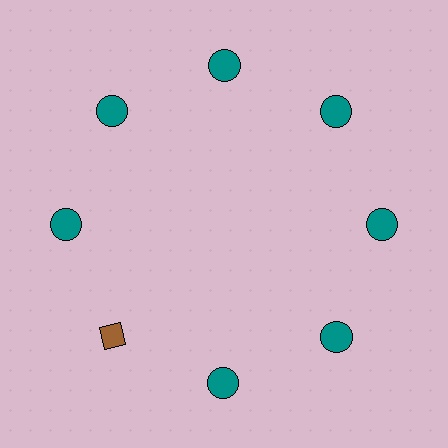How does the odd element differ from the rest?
It differs in both color (brown instead of teal) and shape (diamond instead of circle).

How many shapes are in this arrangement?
There are 8 shapes arranged in a ring pattern.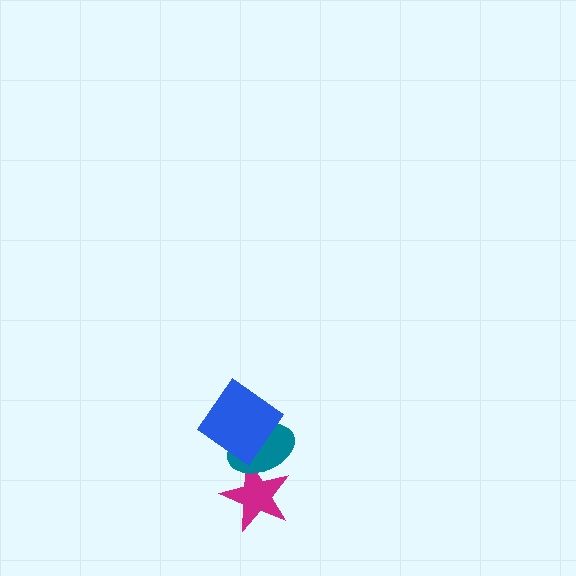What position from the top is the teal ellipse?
The teal ellipse is 2nd from the top.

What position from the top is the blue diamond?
The blue diamond is 1st from the top.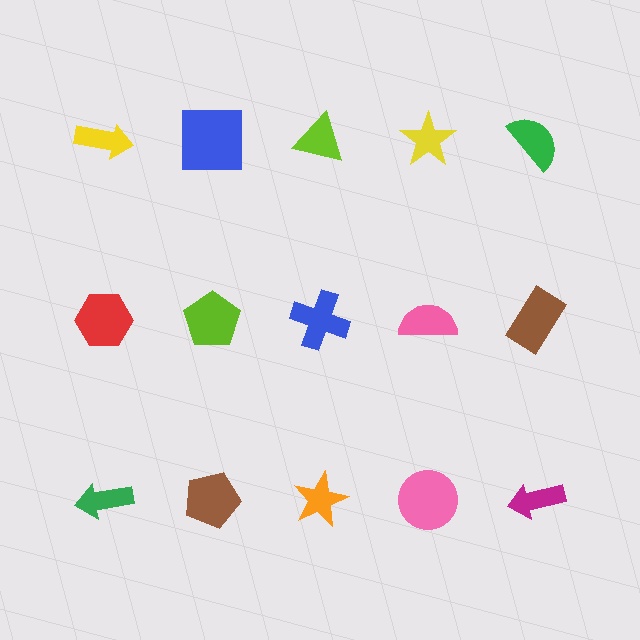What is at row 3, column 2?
A brown pentagon.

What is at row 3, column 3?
An orange star.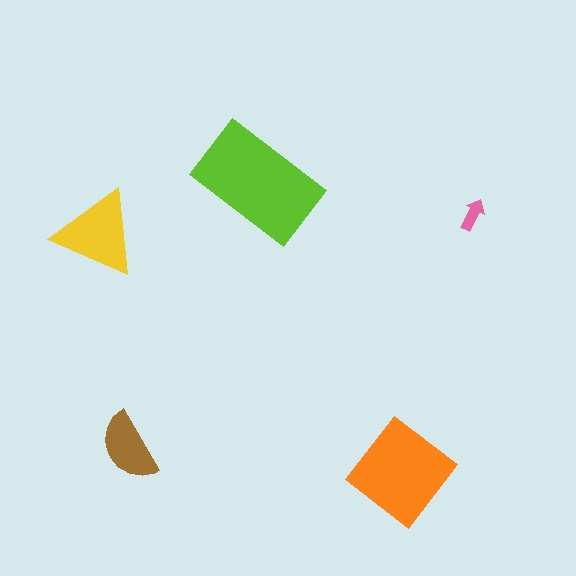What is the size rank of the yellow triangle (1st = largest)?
3rd.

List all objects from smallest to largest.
The pink arrow, the brown semicircle, the yellow triangle, the orange diamond, the lime rectangle.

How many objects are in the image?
There are 5 objects in the image.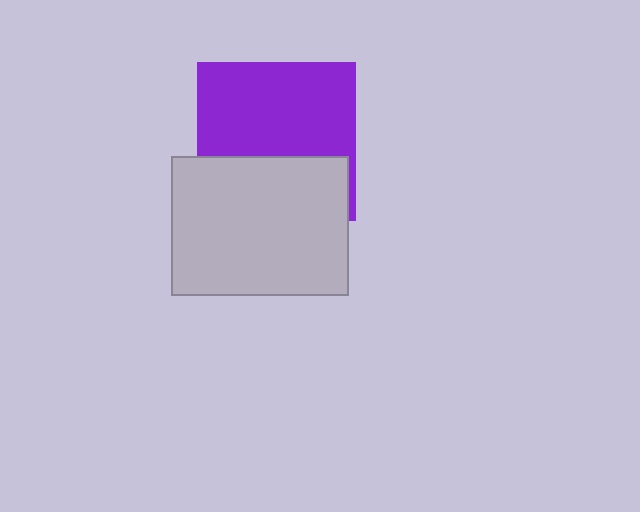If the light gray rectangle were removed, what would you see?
You would see the complete purple square.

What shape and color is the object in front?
The object in front is a light gray rectangle.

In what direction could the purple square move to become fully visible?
The purple square could move up. That would shift it out from behind the light gray rectangle entirely.